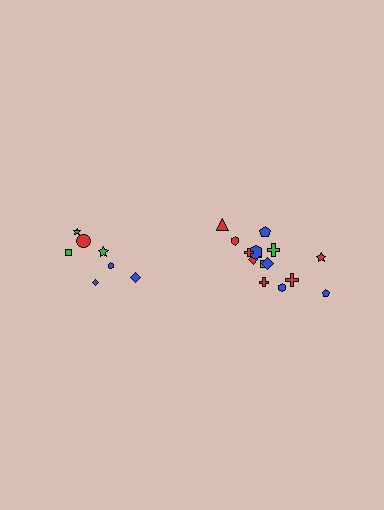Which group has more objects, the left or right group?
The right group.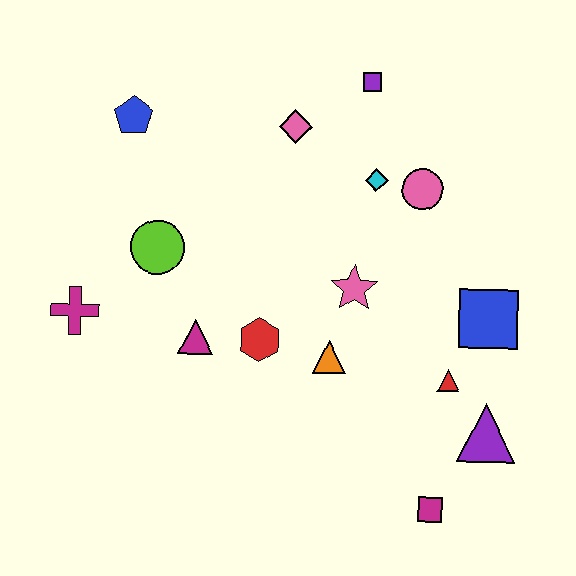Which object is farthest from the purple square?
The magenta square is farthest from the purple square.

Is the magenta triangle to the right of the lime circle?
Yes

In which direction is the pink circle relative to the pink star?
The pink circle is above the pink star.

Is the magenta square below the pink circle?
Yes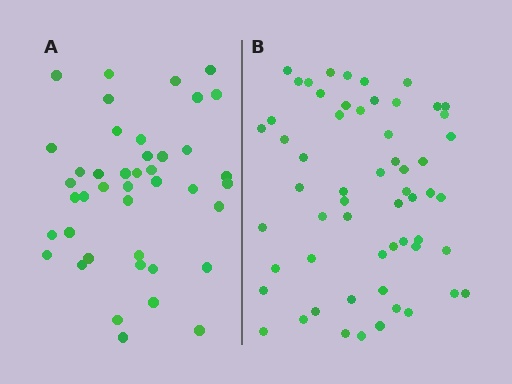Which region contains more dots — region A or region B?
Region B (the right region) has more dots.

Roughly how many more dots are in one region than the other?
Region B has approximately 15 more dots than region A.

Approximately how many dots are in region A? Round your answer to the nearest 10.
About 40 dots. (The exact count is 42, which rounds to 40.)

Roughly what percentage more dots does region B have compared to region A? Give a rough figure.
About 40% more.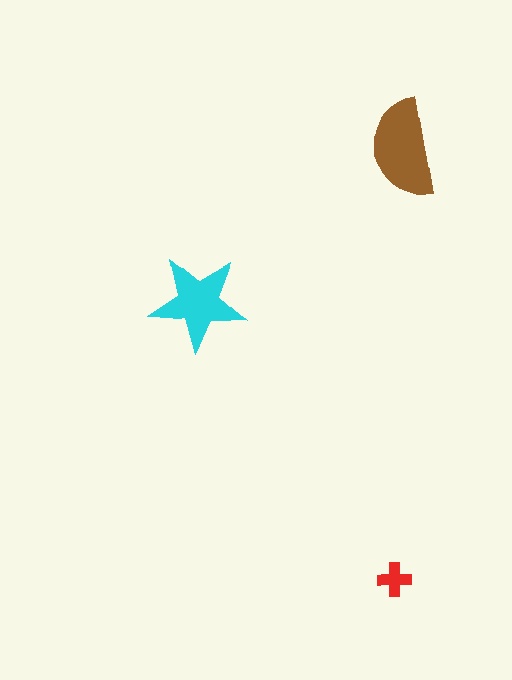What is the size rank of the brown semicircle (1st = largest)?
1st.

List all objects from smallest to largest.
The red cross, the cyan star, the brown semicircle.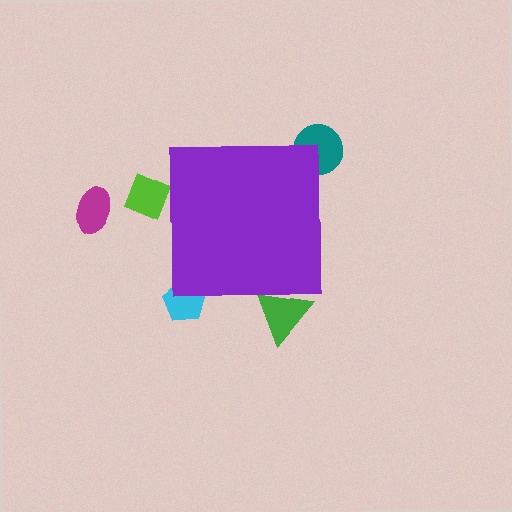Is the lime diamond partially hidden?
Yes, the lime diamond is partially hidden behind the purple square.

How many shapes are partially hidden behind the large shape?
4 shapes are partially hidden.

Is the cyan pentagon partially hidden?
Yes, the cyan pentagon is partially hidden behind the purple square.